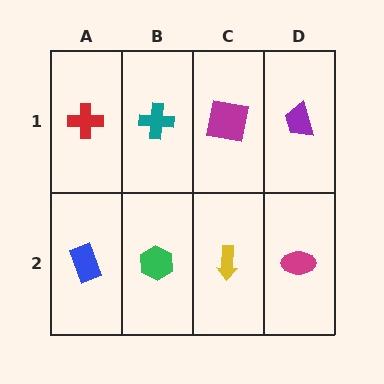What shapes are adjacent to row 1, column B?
A green hexagon (row 2, column B), a red cross (row 1, column A), a magenta square (row 1, column C).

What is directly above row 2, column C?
A magenta square.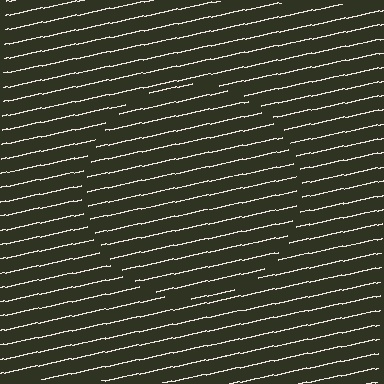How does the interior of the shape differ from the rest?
The interior of the shape contains the same grating, shifted by half a period — the contour is defined by the phase discontinuity where line-ends from the inner and outer gratings abut.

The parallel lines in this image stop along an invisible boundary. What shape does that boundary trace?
An illusory circle. The interior of the shape contains the same grating, shifted by half a period — the contour is defined by the phase discontinuity where line-ends from the inner and outer gratings abut.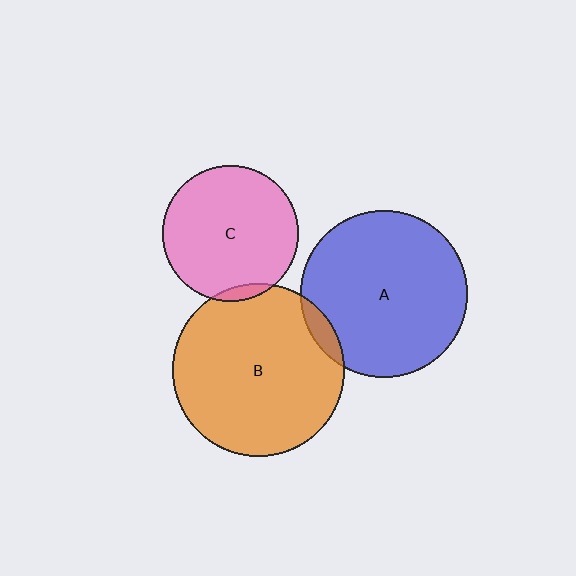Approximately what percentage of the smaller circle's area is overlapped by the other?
Approximately 5%.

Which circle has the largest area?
Circle B (orange).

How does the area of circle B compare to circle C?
Approximately 1.6 times.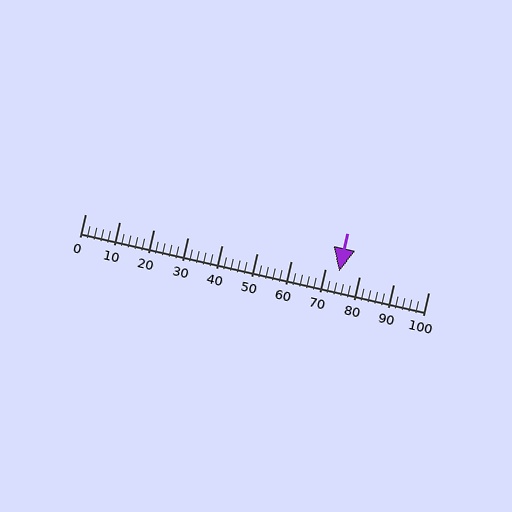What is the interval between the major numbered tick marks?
The major tick marks are spaced 10 units apart.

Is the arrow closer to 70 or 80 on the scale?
The arrow is closer to 70.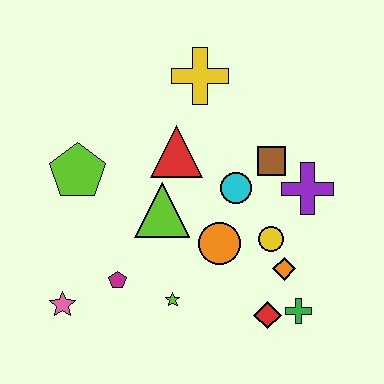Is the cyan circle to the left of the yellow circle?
Yes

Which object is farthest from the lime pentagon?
The green cross is farthest from the lime pentagon.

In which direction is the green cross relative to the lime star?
The green cross is to the right of the lime star.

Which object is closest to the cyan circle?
The brown square is closest to the cyan circle.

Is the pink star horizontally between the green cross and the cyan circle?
No